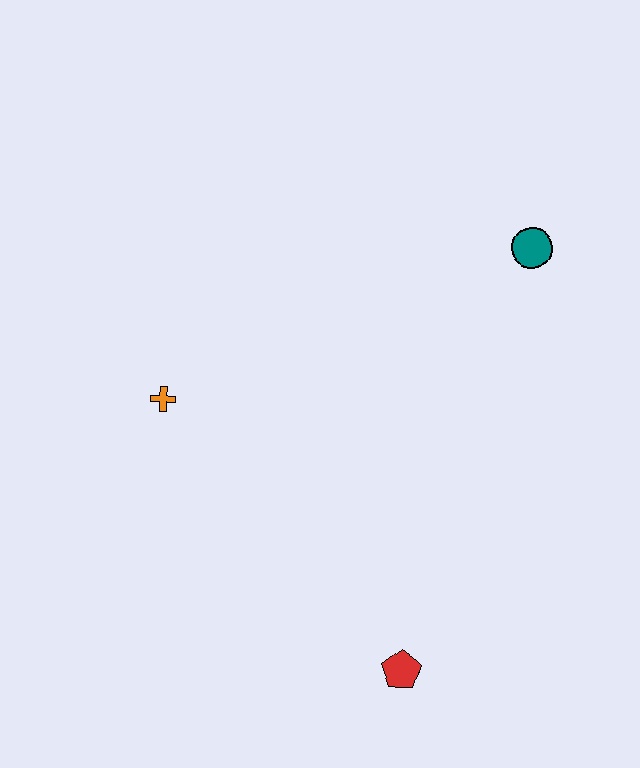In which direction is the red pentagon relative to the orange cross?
The red pentagon is below the orange cross.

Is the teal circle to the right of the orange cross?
Yes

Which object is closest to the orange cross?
The red pentagon is closest to the orange cross.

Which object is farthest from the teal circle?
The red pentagon is farthest from the teal circle.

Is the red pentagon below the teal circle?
Yes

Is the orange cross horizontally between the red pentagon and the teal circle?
No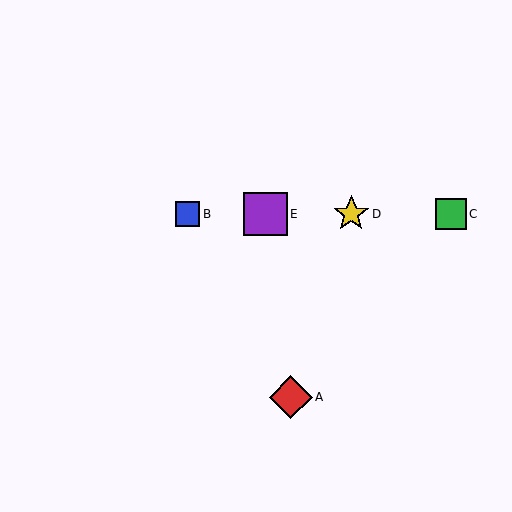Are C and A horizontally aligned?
No, C is at y≈214 and A is at y≈397.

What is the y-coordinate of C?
Object C is at y≈214.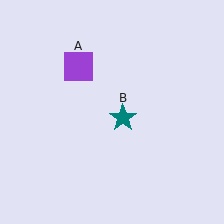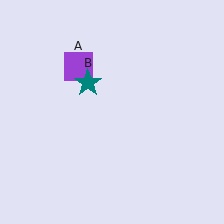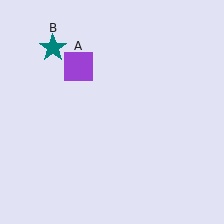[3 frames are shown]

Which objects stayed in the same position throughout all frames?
Purple square (object A) remained stationary.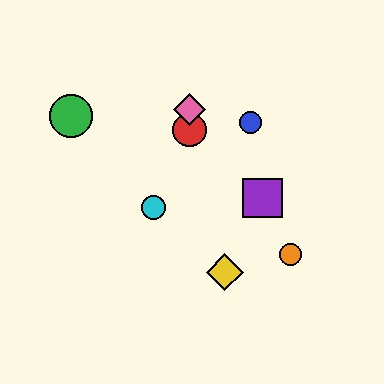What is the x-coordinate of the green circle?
The green circle is at x≈71.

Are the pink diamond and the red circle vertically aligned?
Yes, both are at x≈189.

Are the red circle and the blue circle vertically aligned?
No, the red circle is at x≈189 and the blue circle is at x≈251.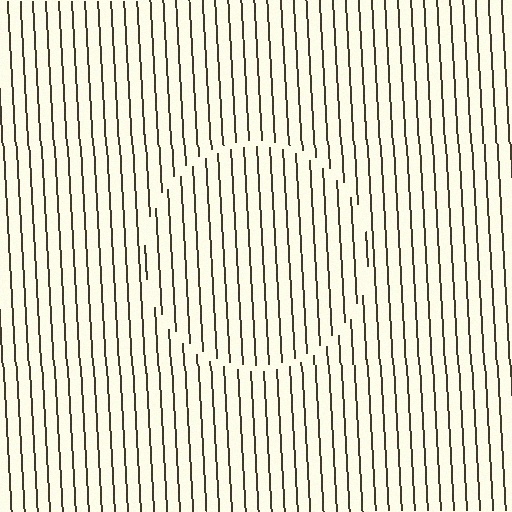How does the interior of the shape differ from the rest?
The interior of the shape contains the same grating, shifted by half a period — the contour is defined by the phase discontinuity where line-ends from the inner and outer gratings abut.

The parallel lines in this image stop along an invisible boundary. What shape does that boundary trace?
An illusory circle. The interior of the shape contains the same grating, shifted by half a period — the contour is defined by the phase discontinuity where line-ends from the inner and outer gratings abut.